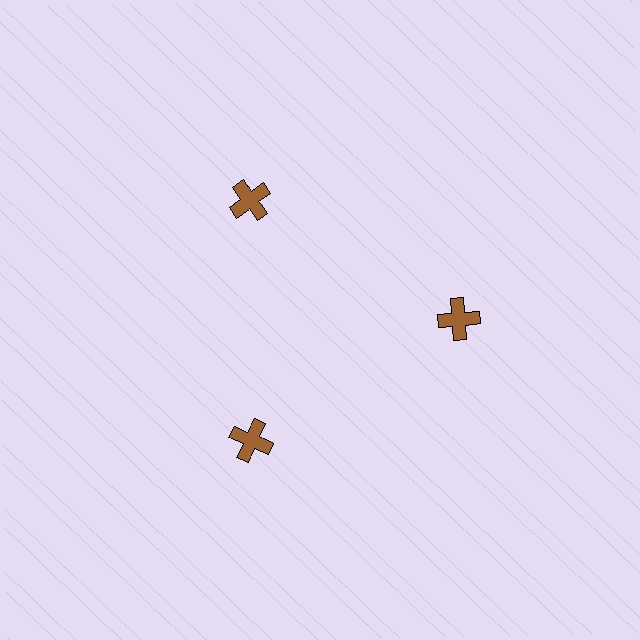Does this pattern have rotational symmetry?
Yes, this pattern has 3-fold rotational symmetry. It looks the same after rotating 120 degrees around the center.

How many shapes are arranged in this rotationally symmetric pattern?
There are 3 shapes, arranged in 3 groups of 1.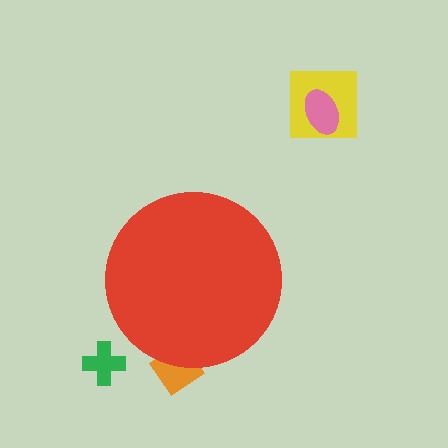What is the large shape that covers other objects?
A red circle.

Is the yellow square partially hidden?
No, the yellow square is fully visible.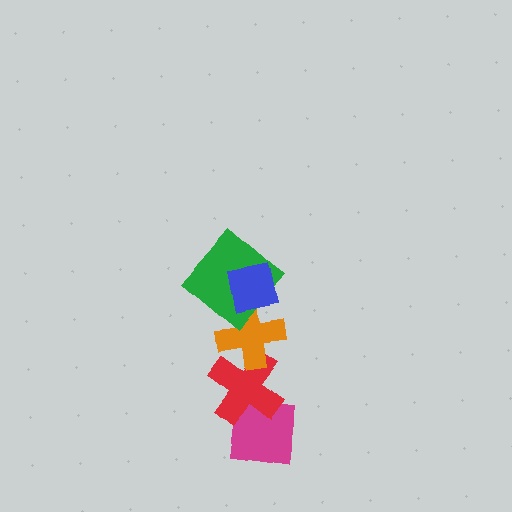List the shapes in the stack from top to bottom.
From top to bottom: the blue square, the green diamond, the orange cross, the red cross, the magenta square.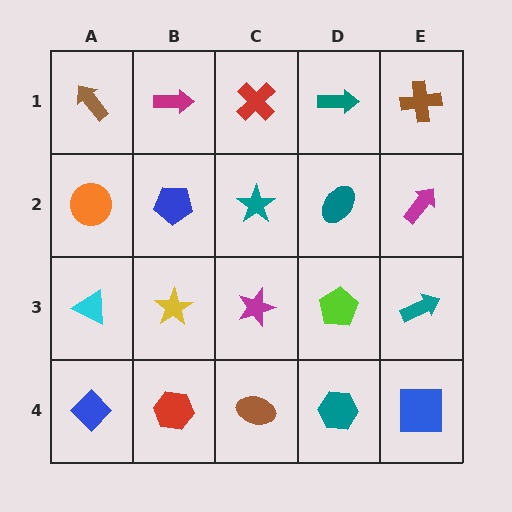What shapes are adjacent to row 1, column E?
A magenta arrow (row 2, column E), a teal arrow (row 1, column D).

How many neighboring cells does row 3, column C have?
4.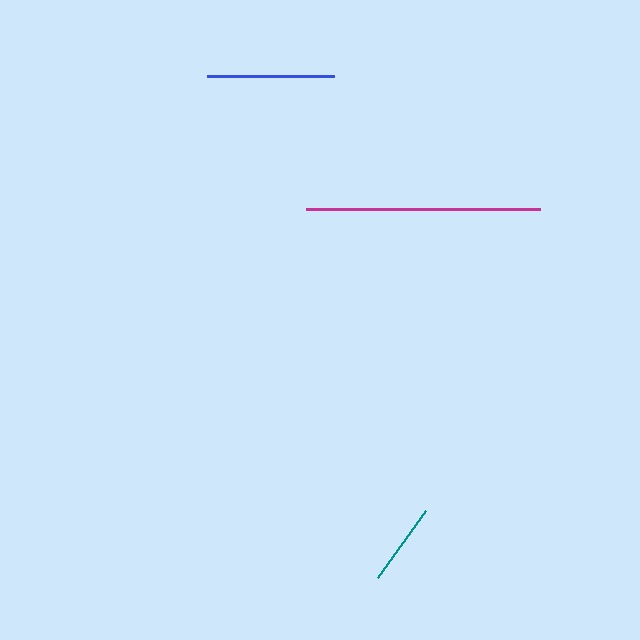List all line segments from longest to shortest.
From longest to shortest: magenta, blue, teal.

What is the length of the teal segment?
The teal segment is approximately 83 pixels long.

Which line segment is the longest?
The magenta line is the longest at approximately 234 pixels.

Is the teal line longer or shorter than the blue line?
The blue line is longer than the teal line.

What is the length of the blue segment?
The blue segment is approximately 128 pixels long.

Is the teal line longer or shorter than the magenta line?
The magenta line is longer than the teal line.